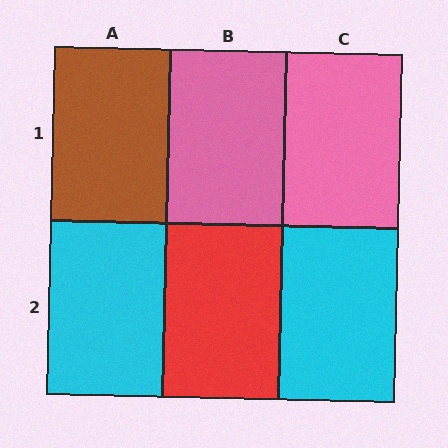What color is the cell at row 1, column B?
Pink.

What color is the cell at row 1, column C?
Pink.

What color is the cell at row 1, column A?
Brown.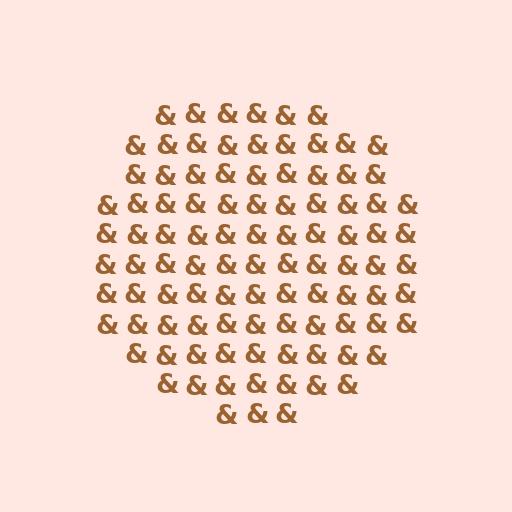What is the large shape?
The large shape is a circle.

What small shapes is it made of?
It is made of small ampersands.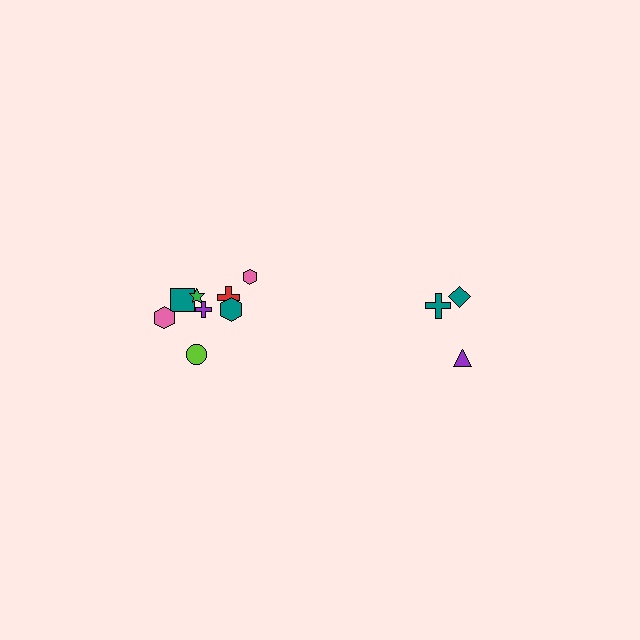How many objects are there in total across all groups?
There are 11 objects.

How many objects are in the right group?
There are 3 objects.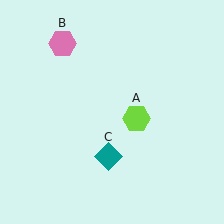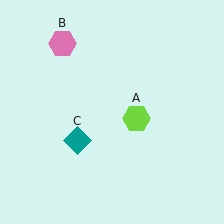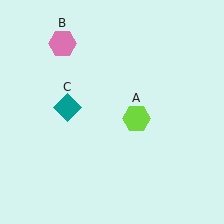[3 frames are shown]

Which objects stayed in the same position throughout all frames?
Lime hexagon (object A) and pink hexagon (object B) remained stationary.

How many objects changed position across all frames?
1 object changed position: teal diamond (object C).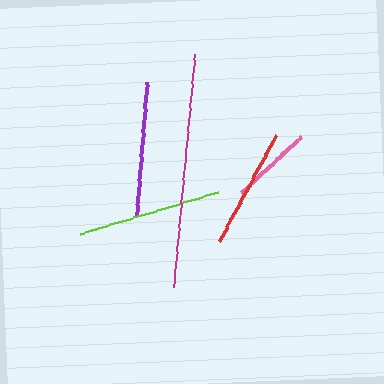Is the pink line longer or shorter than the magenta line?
The magenta line is longer than the pink line.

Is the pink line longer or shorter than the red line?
The red line is longer than the pink line.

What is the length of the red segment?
The red segment is approximately 119 pixels long.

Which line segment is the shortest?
The pink line is the shortest at approximately 82 pixels.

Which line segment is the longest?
The magenta line is the longest at approximately 233 pixels.